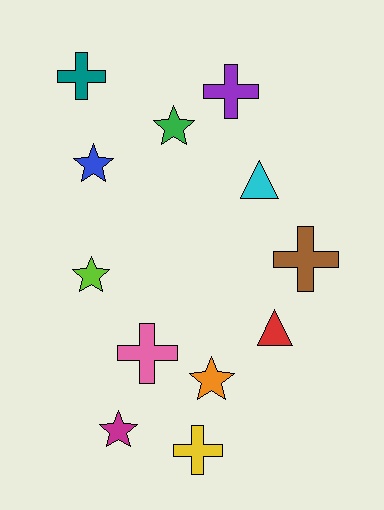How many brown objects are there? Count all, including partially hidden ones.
There is 1 brown object.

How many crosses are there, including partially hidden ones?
There are 5 crosses.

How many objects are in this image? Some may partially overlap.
There are 12 objects.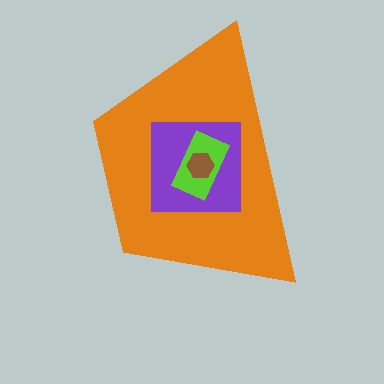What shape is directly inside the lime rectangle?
The brown hexagon.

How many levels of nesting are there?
4.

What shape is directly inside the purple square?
The lime rectangle.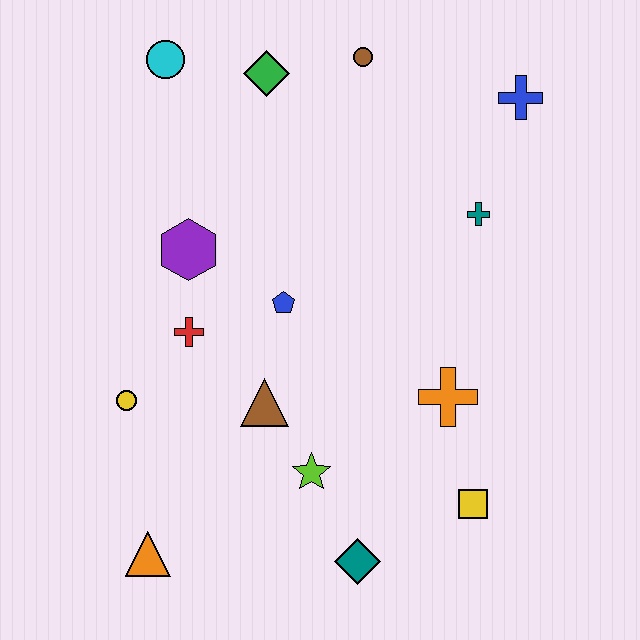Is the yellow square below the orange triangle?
No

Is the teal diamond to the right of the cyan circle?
Yes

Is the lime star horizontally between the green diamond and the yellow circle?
No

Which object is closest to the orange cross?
The yellow square is closest to the orange cross.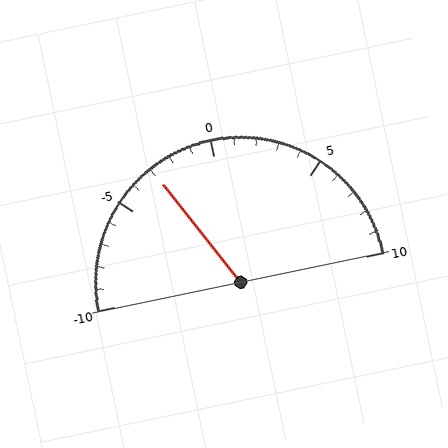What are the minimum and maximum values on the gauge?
The gauge ranges from -10 to 10.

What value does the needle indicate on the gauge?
The needle indicates approximately -3.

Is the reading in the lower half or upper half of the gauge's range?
The reading is in the lower half of the range (-10 to 10).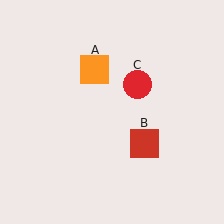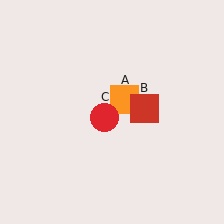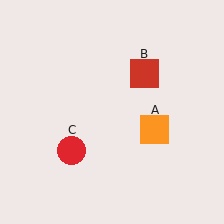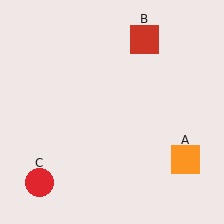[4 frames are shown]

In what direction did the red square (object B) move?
The red square (object B) moved up.